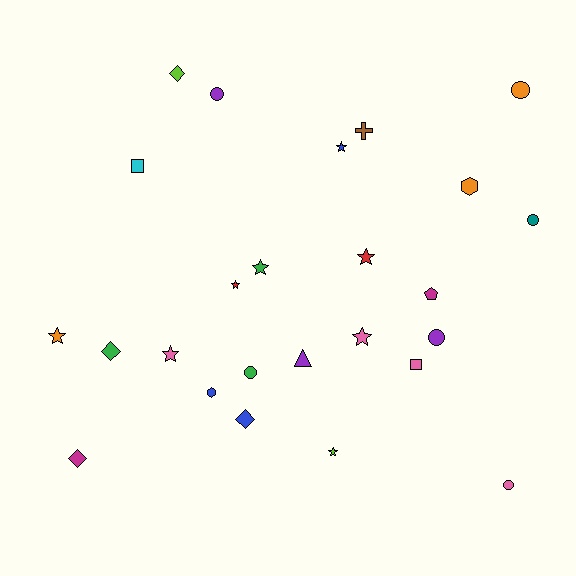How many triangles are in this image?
There is 1 triangle.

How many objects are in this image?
There are 25 objects.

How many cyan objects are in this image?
There is 1 cyan object.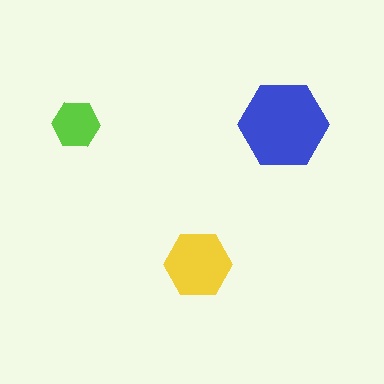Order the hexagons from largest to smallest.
the blue one, the yellow one, the lime one.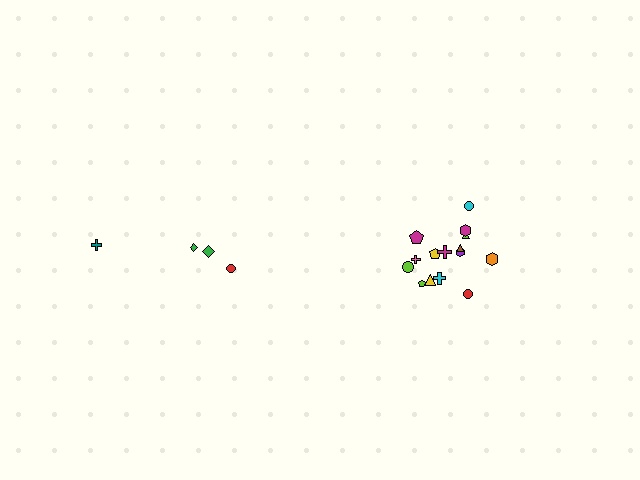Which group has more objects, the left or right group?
The right group.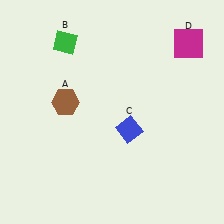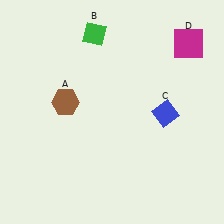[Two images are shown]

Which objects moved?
The objects that moved are: the green diamond (B), the blue diamond (C).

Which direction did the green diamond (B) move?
The green diamond (B) moved right.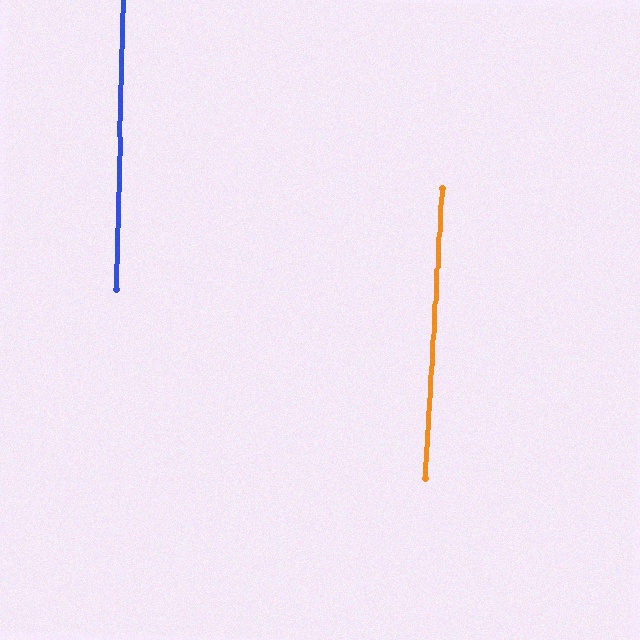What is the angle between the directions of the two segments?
Approximately 2 degrees.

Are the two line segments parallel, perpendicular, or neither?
Parallel — their directions differ by only 1.9°.